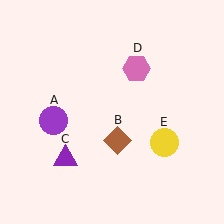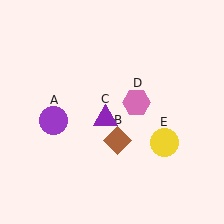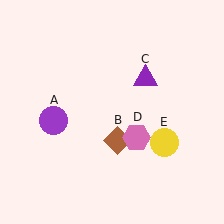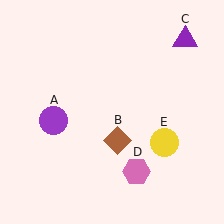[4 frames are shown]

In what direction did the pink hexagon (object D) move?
The pink hexagon (object D) moved down.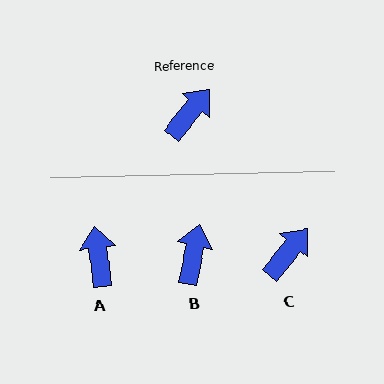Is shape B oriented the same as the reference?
No, it is off by about 28 degrees.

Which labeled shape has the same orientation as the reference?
C.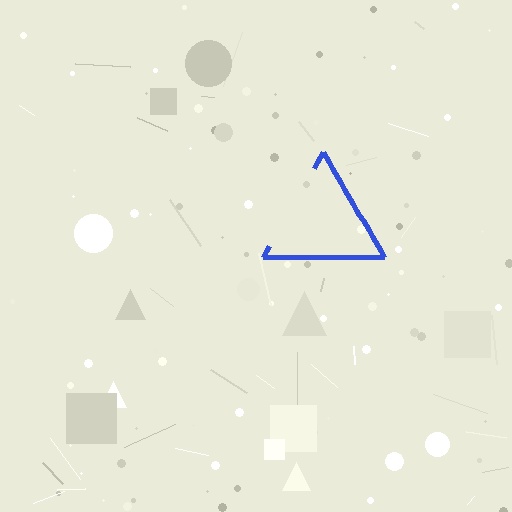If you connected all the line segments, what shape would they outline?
They would outline a triangle.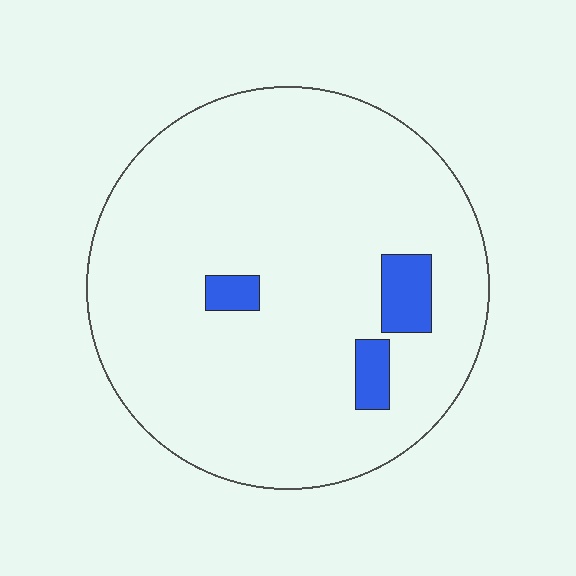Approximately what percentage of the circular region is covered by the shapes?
Approximately 5%.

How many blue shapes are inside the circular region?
3.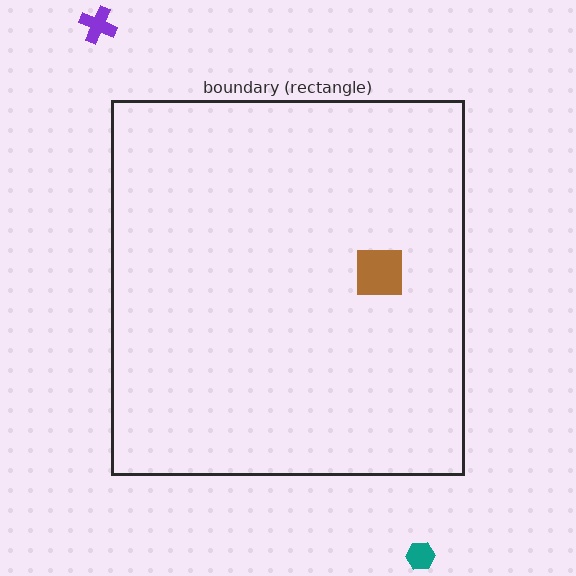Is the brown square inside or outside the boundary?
Inside.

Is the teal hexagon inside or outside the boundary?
Outside.